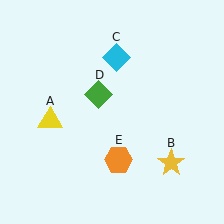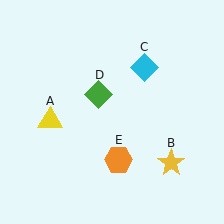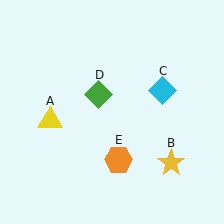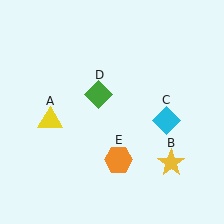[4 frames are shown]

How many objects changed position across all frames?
1 object changed position: cyan diamond (object C).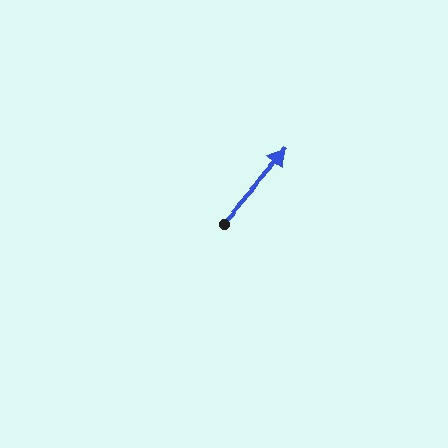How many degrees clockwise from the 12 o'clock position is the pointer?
Approximately 42 degrees.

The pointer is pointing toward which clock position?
Roughly 1 o'clock.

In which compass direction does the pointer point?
Northeast.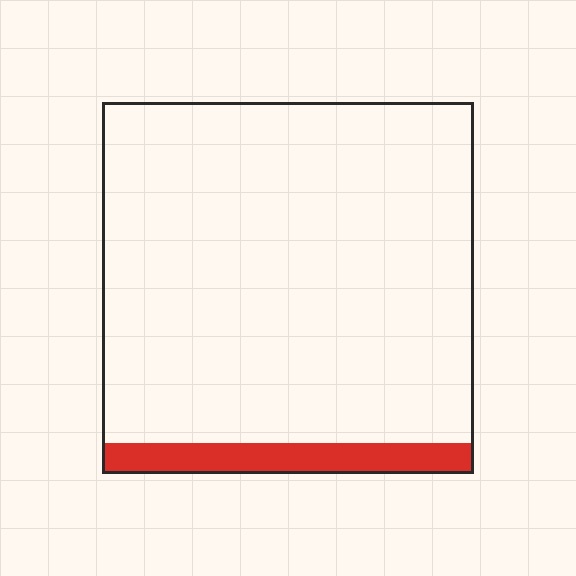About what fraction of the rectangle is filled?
About one tenth (1/10).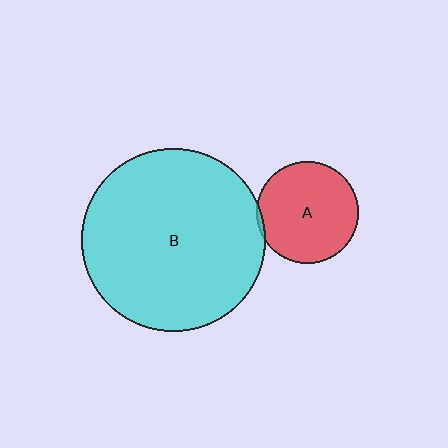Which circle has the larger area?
Circle B (cyan).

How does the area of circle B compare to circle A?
Approximately 3.2 times.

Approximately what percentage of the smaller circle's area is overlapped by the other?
Approximately 5%.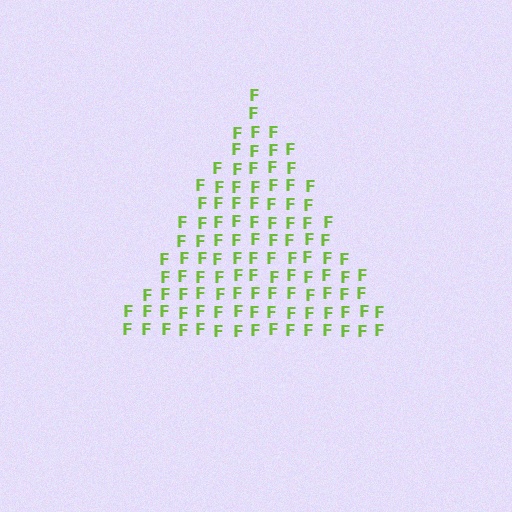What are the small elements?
The small elements are letter F's.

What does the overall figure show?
The overall figure shows a triangle.